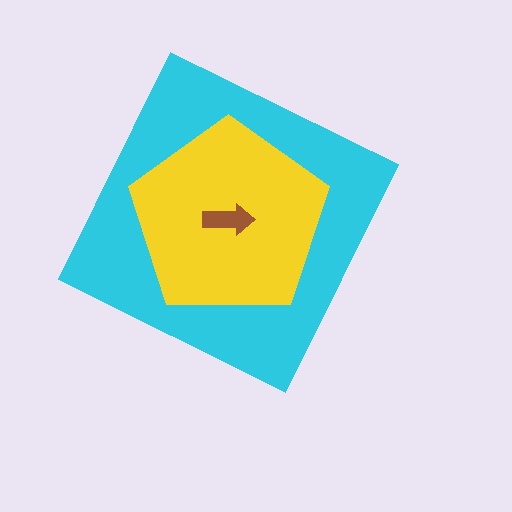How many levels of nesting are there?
3.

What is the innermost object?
The brown arrow.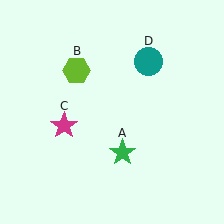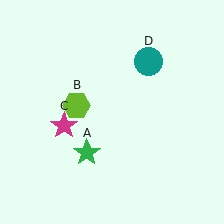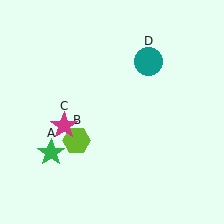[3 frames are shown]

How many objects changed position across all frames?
2 objects changed position: green star (object A), lime hexagon (object B).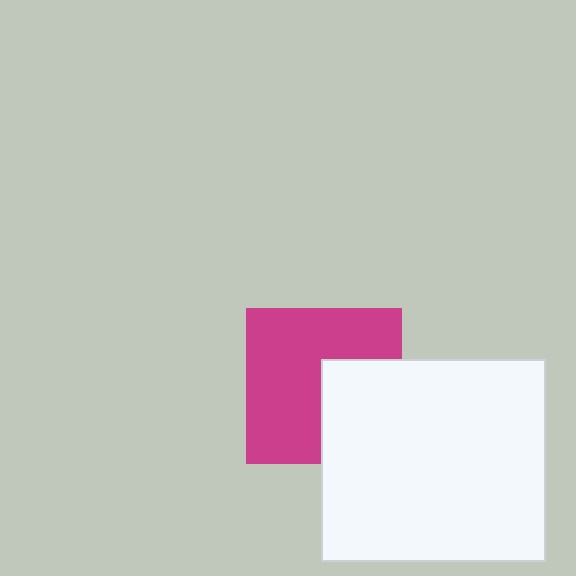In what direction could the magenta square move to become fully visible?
The magenta square could move left. That would shift it out from behind the white rectangle entirely.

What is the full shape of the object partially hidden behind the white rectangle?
The partially hidden object is a magenta square.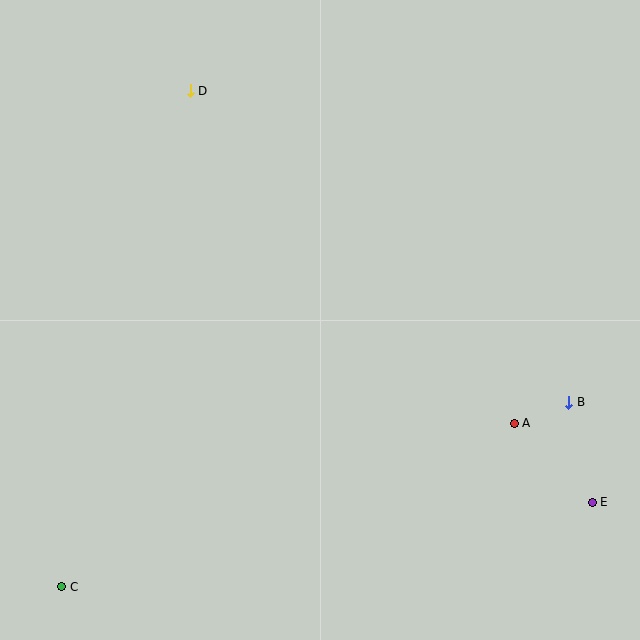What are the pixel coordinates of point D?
Point D is at (190, 91).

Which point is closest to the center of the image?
Point A at (514, 423) is closest to the center.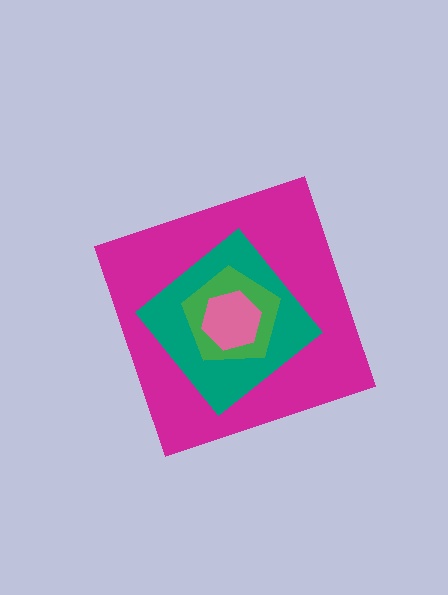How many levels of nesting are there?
4.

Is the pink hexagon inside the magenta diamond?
Yes.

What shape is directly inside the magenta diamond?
The teal diamond.